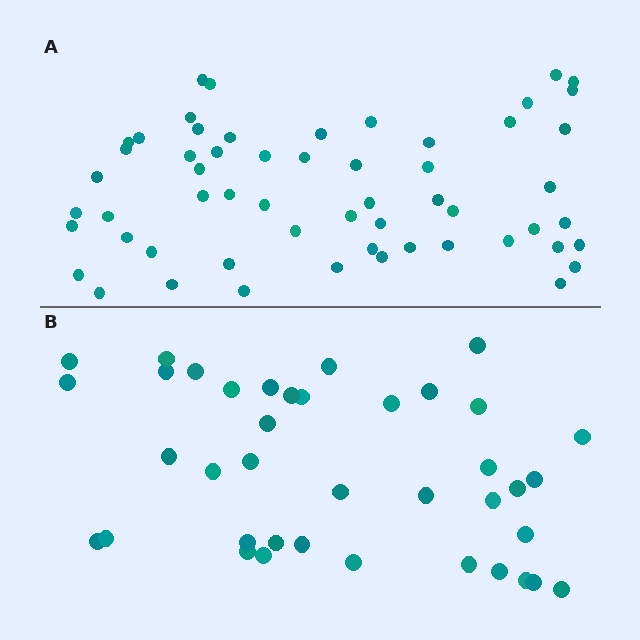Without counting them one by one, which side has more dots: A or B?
Region A (the top region) has more dots.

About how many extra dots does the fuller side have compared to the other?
Region A has approximately 20 more dots than region B.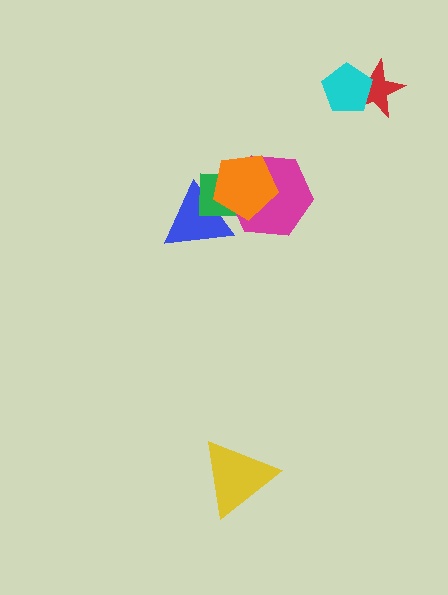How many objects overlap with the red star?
1 object overlaps with the red star.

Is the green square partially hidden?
Yes, it is partially covered by another shape.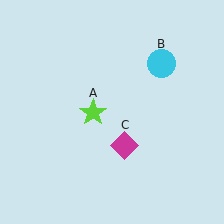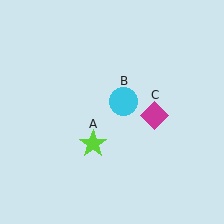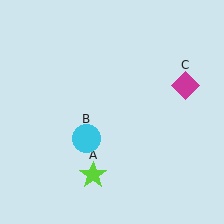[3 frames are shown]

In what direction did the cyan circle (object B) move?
The cyan circle (object B) moved down and to the left.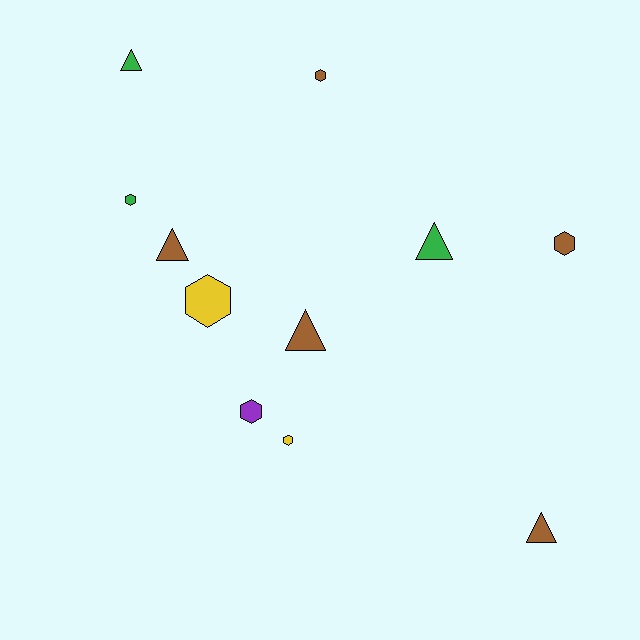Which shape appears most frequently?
Hexagon, with 6 objects.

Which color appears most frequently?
Brown, with 5 objects.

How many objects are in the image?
There are 11 objects.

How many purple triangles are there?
There are no purple triangles.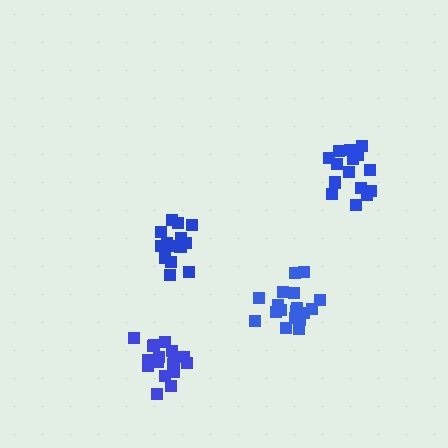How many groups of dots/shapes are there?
There are 4 groups.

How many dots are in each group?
Group 1: 18 dots, Group 2: 15 dots, Group 3: 16 dots, Group 4: 18 dots (67 total).